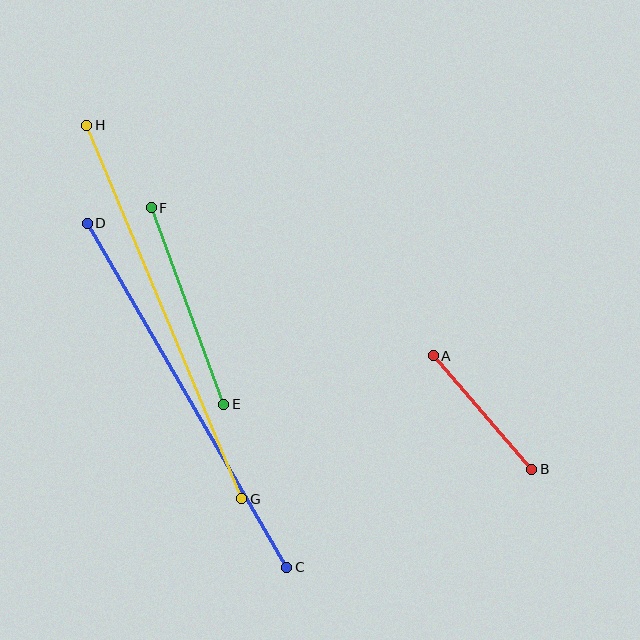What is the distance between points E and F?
The distance is approximately 210 pixels.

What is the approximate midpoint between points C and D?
The midpoint is at approximately (187, 395) pixels.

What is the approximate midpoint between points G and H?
The midpoint is at approximately (164, 312) pixels.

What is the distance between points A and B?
The distance is approximately 150 pixels.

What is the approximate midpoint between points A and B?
The midpoint is at approximately (483, 412) pixels.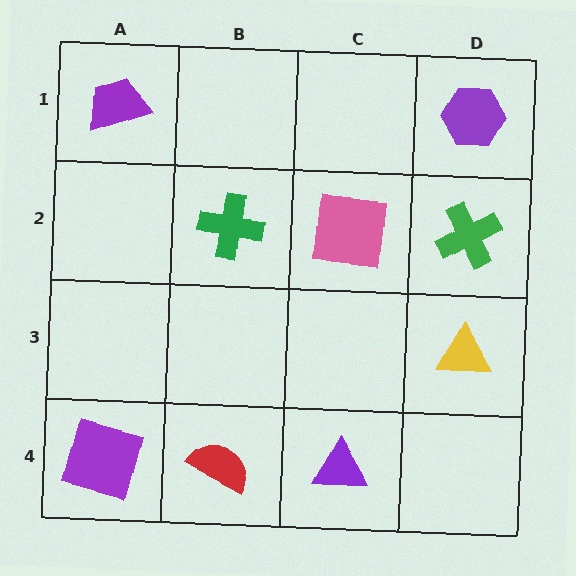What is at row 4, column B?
A red semicircle.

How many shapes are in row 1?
2 shapes.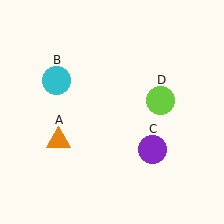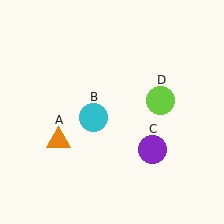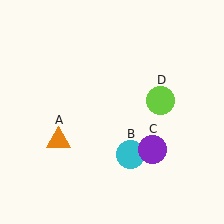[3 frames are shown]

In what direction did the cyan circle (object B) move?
The cyan circle (object B) moved down and to the right.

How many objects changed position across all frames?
1 object changed position: cyan circle (object B).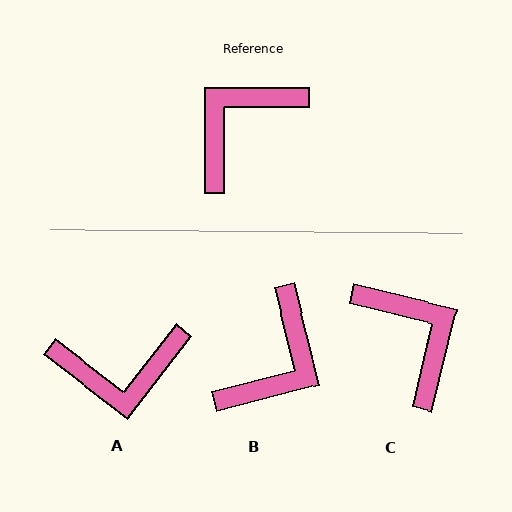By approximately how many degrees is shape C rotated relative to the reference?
Approximately 103 degrees clockwise.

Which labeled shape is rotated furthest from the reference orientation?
B, about 166 degrees away.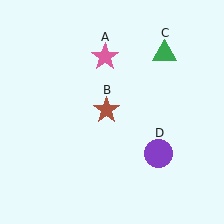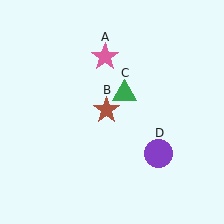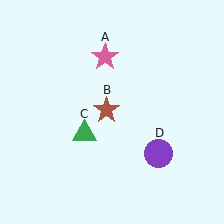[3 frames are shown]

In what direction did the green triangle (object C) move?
The green triangle (object C) moved down and to the left.